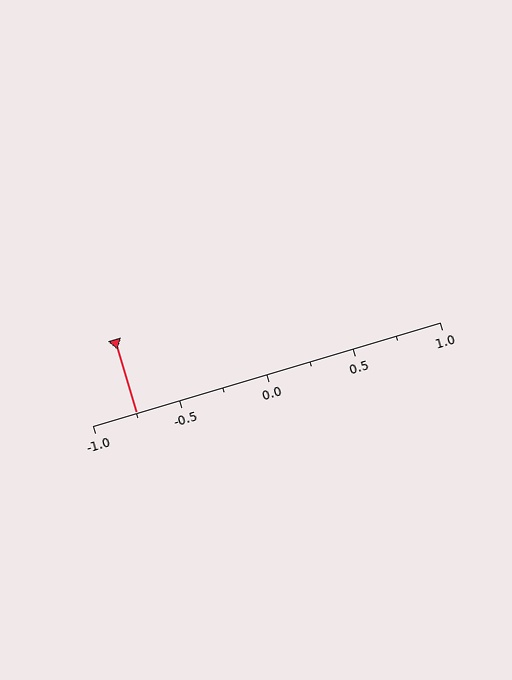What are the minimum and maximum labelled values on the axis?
The axis runs from -1.0 to 1.0.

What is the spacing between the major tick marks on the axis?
The major ticks are spaced 0.5 apart.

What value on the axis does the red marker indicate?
The marker indicates approximately -0.75.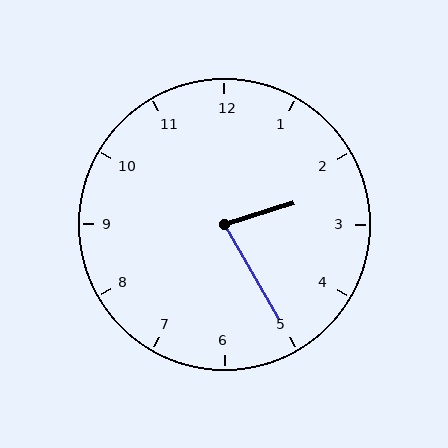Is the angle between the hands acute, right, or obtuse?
It is acute.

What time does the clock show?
2:25.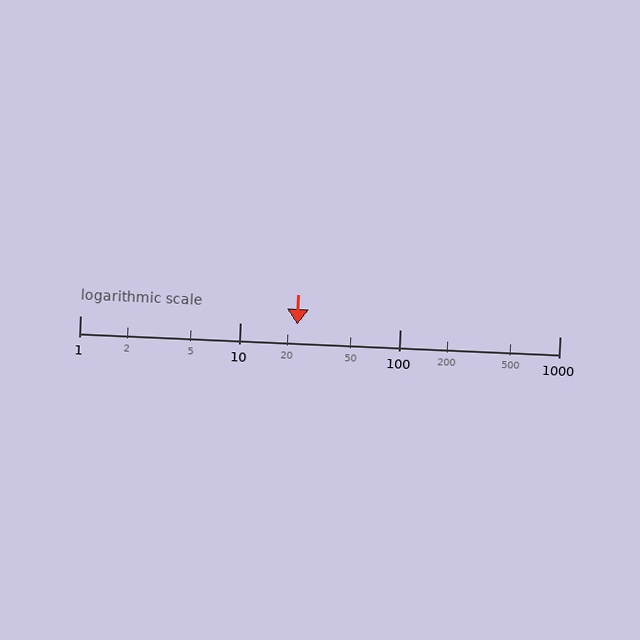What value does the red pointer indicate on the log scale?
The pointer indicates approximately 23.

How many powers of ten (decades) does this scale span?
The scale spans 3 decades, from 1 to 1000.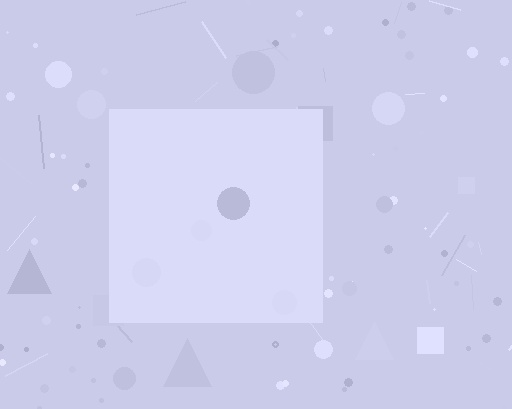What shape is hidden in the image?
A square is hidden in the image.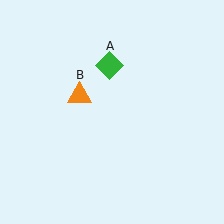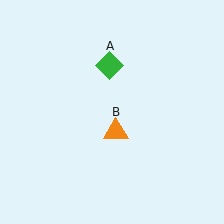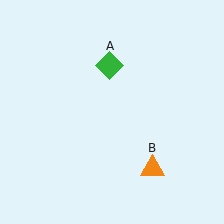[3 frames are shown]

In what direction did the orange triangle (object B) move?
The orange triangle (object B) moved down and to the right.